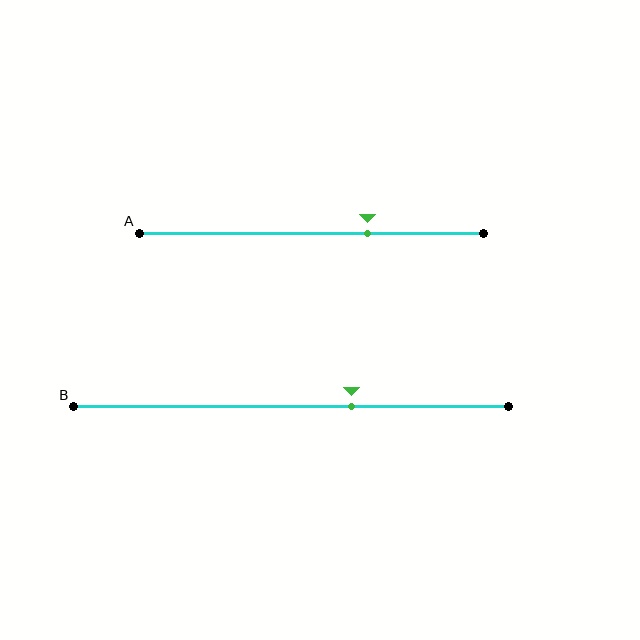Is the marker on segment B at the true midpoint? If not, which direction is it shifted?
No, the marker on segment B is shifted to the right by about 14% of the segment length.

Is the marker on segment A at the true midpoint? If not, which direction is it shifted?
No, the marker on segment A is shifted to the right by about 16% of the segment length.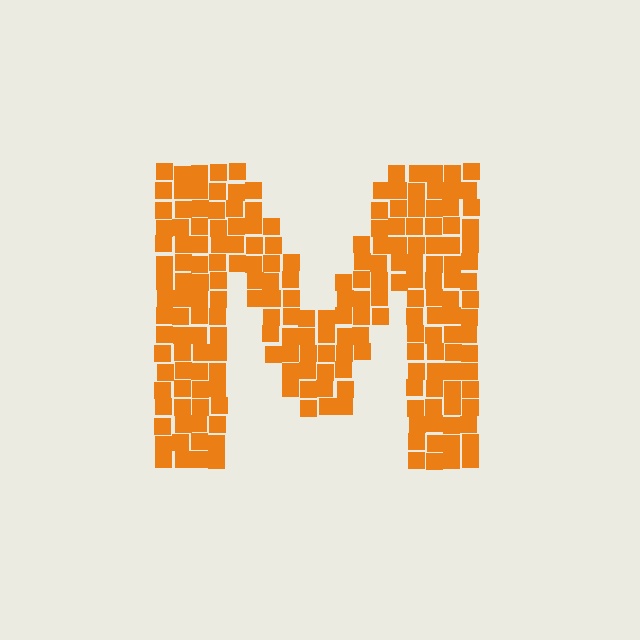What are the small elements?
The small elements are squares.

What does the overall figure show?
The overall figure shows the letter M.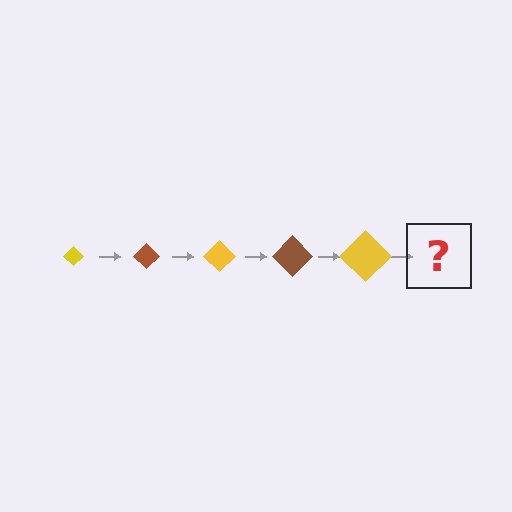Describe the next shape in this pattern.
It should be a brown diamond, larger than the previous one.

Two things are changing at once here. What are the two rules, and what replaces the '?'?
The two rules are that the diamond grows larger each step and the color cycles through yellow and brown. The '?' should be a brown diamond, larger than the previous one.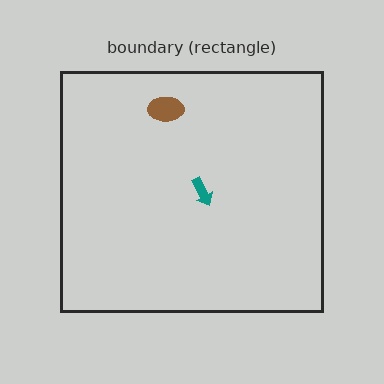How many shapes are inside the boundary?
2 inside, 0 outside.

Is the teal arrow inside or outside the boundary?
Inside.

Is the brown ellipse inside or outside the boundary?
Inside.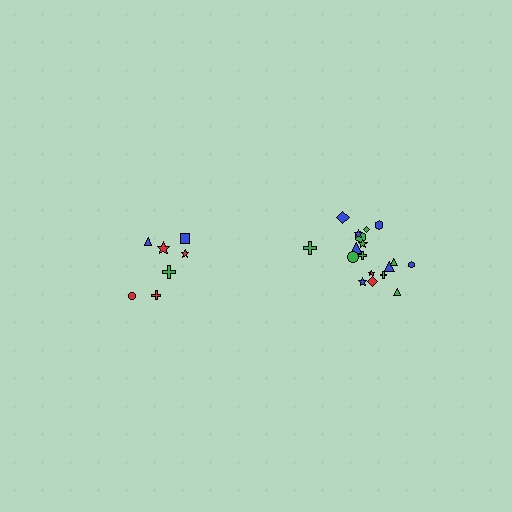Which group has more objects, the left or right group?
The right group.